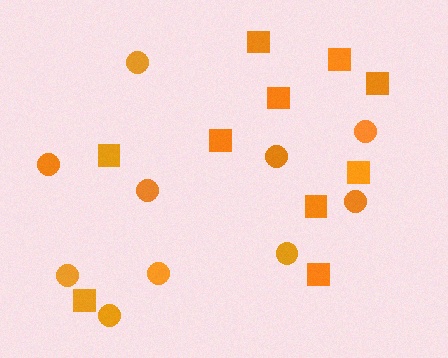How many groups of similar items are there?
There are 2 groups: one group of squares (10) and one group of circles (10).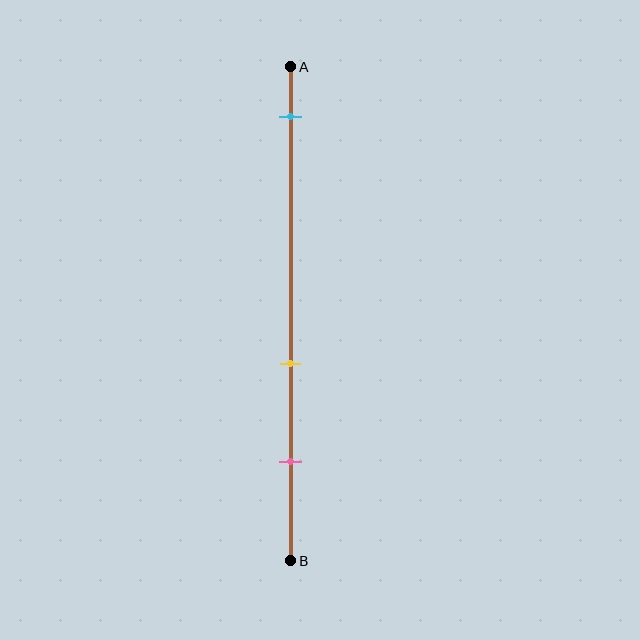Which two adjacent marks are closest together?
The yellow and pink marks are the closest adjacent pair.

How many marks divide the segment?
There are 3 marks dividing the segment.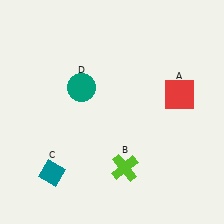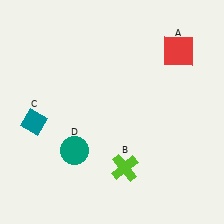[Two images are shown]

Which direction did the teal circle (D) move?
The teal circle (D) moved down.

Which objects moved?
The objects that moved are: the red square (A), the teal diamond (C), the teal circle (D).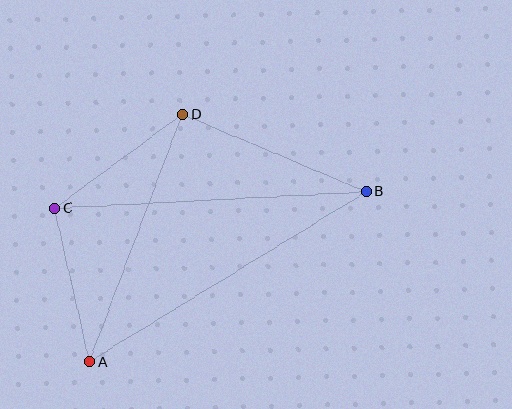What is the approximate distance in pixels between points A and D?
The distance between A and D is approximately 264 pixels.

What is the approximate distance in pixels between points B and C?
The distance between B and C is approximately 312 pixels.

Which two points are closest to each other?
Points A and C are closest to each other.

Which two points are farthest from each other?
Points A and B are farthest from each other.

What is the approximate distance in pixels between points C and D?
The distance between C and D is approximately 159 pixels.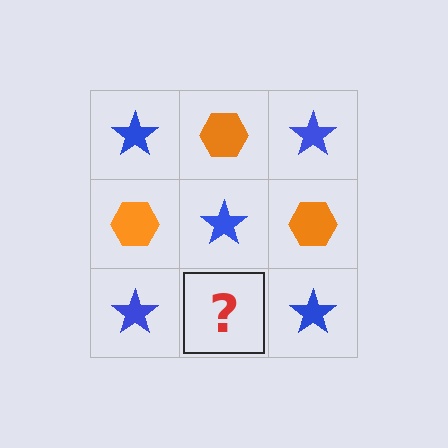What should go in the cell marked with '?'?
The missing cell should contain an orange hexagon.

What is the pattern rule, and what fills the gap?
The rule is that it alternates blue star and orange hexagon in a checkerboard pattern. The gap should be filled with an orange hexagon.